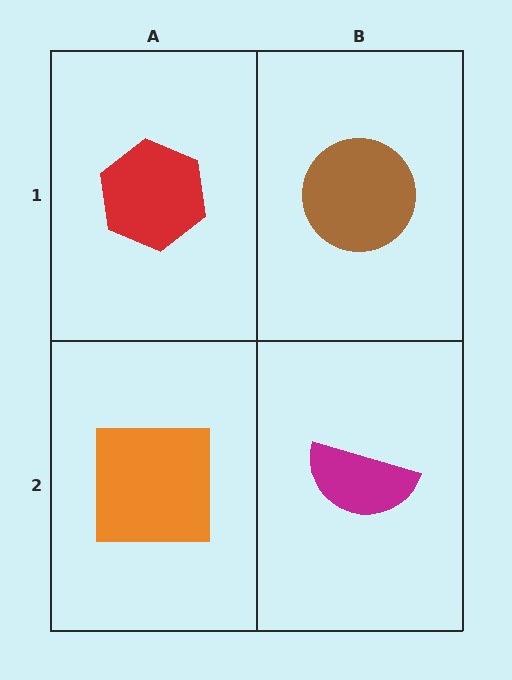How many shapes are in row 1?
2 shapes.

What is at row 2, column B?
A magenta semicircle.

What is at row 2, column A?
An orange square.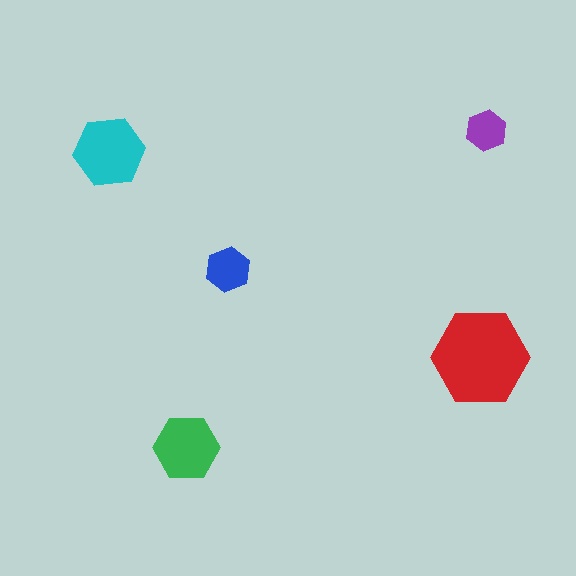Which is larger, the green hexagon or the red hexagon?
The red one.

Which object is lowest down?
The green hexagon is bottommost.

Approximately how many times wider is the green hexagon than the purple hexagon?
About 1.5 times wider.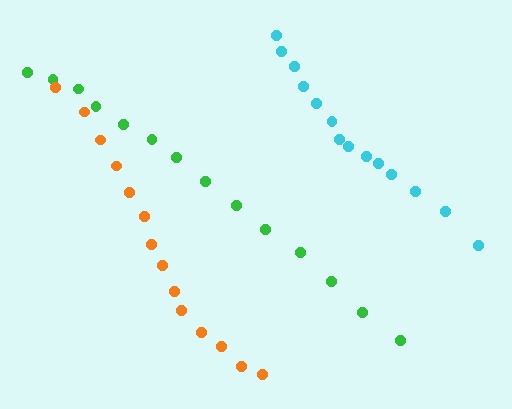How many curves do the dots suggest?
There are 3 distinct paths.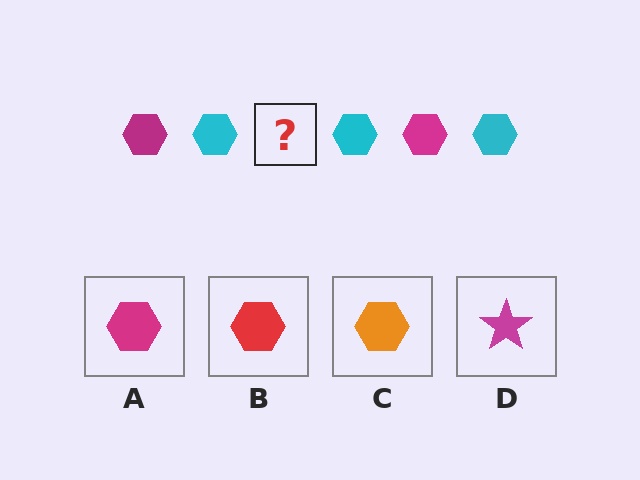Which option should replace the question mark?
Option A.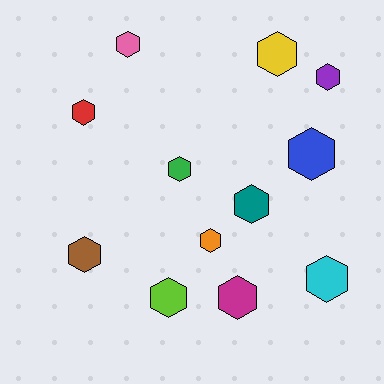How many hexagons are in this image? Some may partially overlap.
There are 12 hexagons.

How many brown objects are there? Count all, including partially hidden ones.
There is 1 brown object.